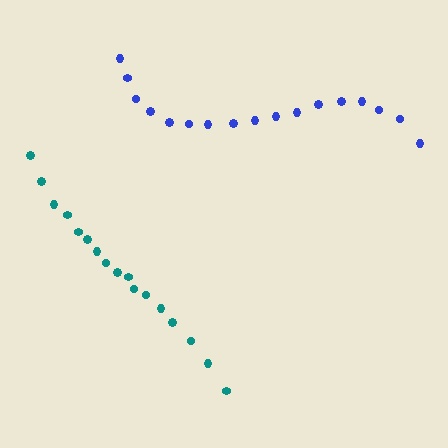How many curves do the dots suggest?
There are 2 distinct paths.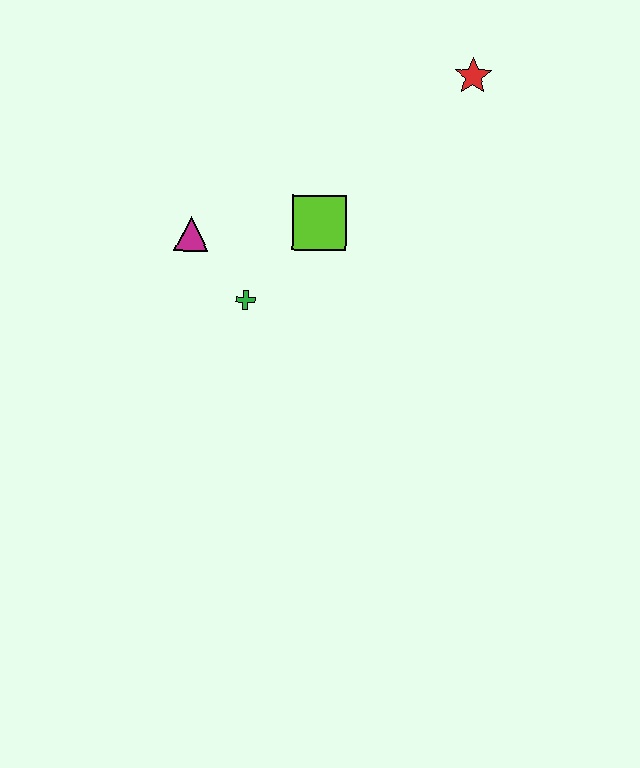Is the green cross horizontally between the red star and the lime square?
No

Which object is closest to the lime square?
The green cross is closest to the lime square.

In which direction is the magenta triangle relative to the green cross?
The magenta triangle is above the green cross.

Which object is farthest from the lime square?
The red star is farthest from the lime square.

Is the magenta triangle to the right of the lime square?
No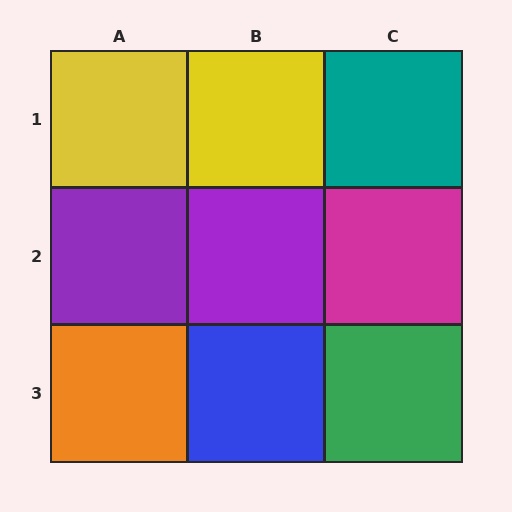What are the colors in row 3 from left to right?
Orange, blue, green.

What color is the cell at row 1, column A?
Yellow.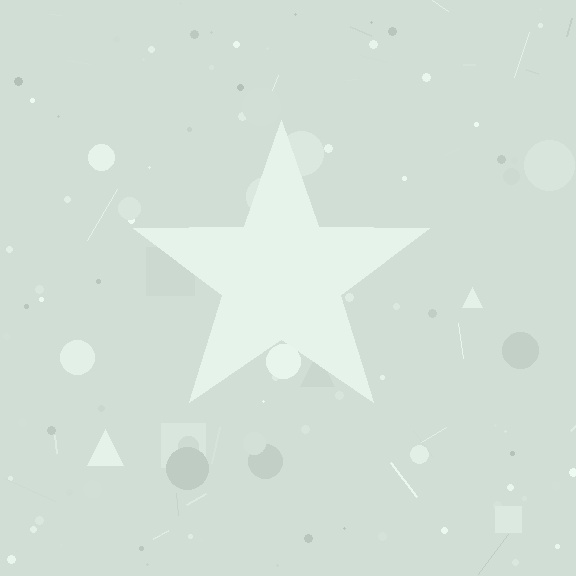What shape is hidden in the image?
A star is hidden in the image.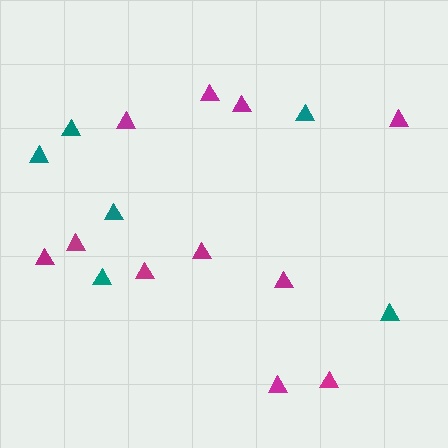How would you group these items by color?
There are 2 groups: one group of magenta triangles (11) and one group of teal triangles (6).